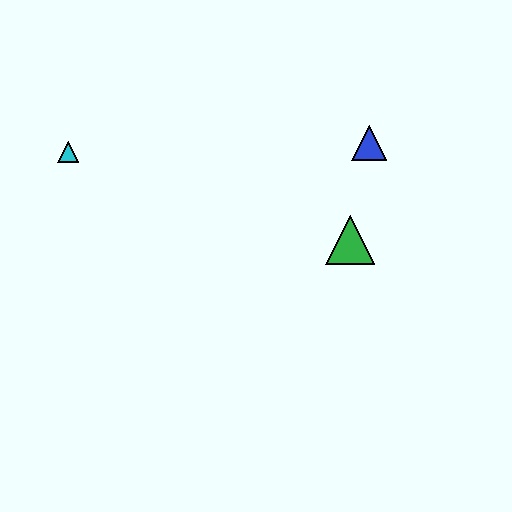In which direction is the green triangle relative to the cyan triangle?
The green triangle is to the right of the cyan triangle.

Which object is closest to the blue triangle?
The green triangle is closest to the blue triangle.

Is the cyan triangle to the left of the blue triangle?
Yes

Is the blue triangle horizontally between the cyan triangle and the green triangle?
No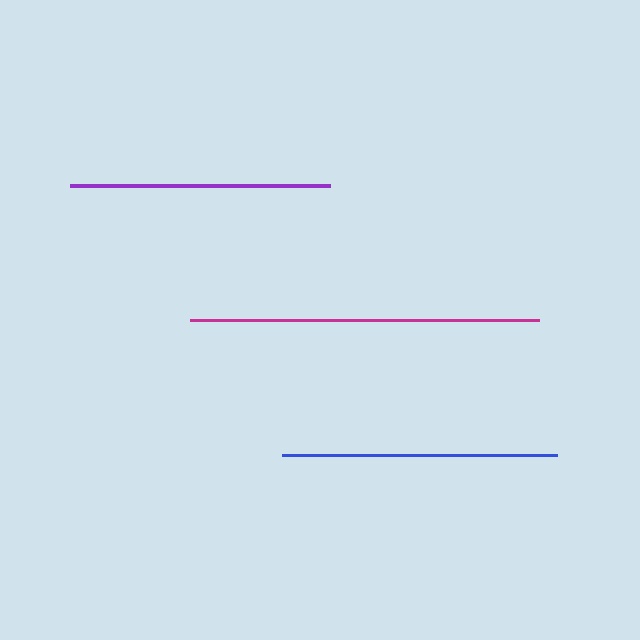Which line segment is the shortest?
The purple line is the shortest at approximately 260 pixels.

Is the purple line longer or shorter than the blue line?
The blue line is longer than the purple line.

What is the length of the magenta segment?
The magenta segment is approximately 349 pixels long.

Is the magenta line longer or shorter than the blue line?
The magenta line is longer than the blue line.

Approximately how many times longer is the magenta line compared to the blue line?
The magenta line is approximately 1.3 times the length of the blue line.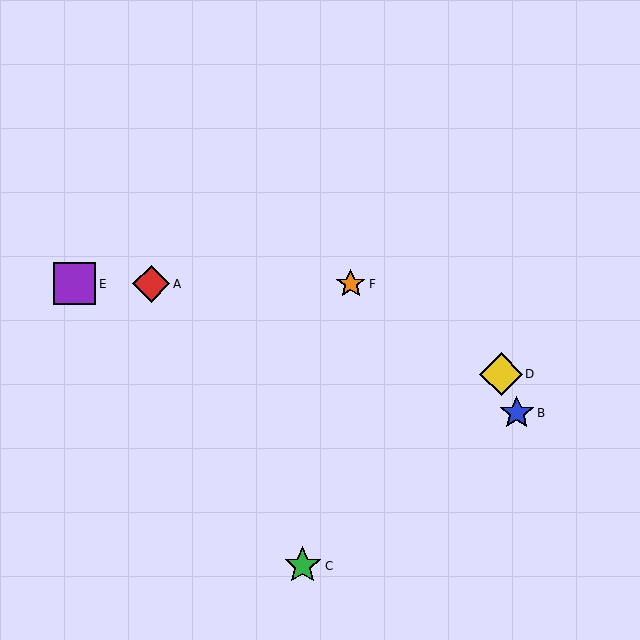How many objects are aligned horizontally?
3 objects (A, E, F) are aligned horizontally.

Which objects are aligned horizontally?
Objects A, E, F are aligned horizontally.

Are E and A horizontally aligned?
Yes, both are at y≈284.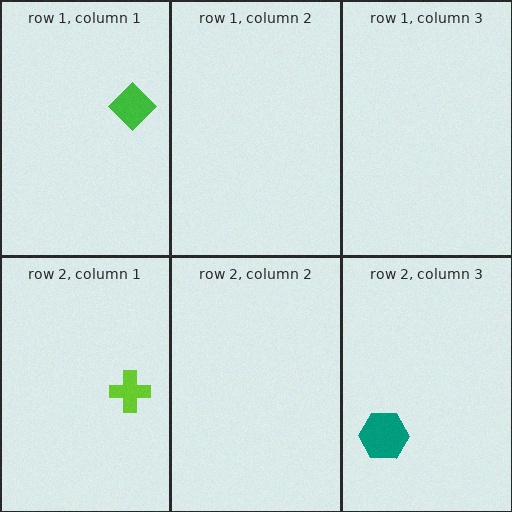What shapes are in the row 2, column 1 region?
The lime cross.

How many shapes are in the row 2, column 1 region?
1.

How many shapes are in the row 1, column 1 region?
1.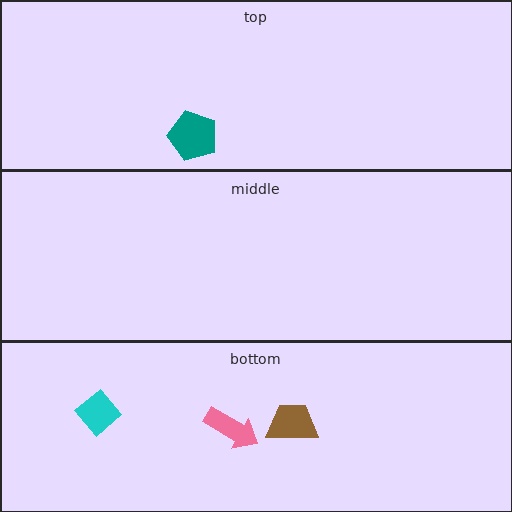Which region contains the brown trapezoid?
The bottom region.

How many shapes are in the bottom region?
3.